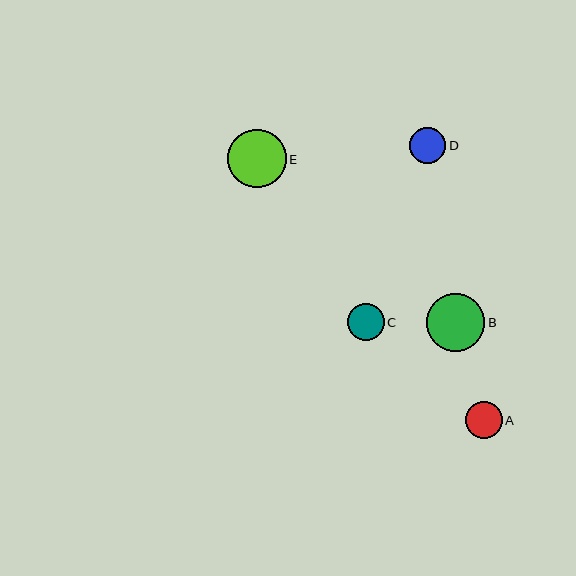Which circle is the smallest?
Circle D is the smallest with a size of approximately 36 pixels.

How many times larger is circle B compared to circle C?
Circle B is approximately 1.6 times the size of circle C.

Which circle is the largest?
Circle E is the largest with a size of approximately 58 pixels.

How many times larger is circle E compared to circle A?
Circle E is approximately 1.6 times the size of circle A.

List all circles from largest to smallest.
From largest to smallest: E, B, C, A, D.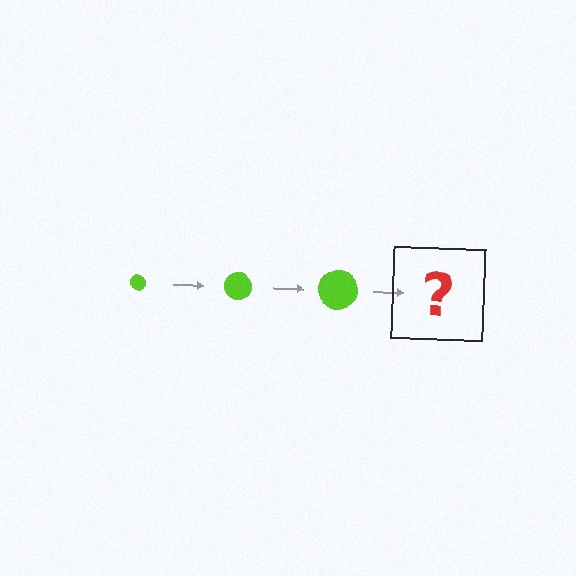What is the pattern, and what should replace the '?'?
The pattern is that the circle gets progressively larger each step. The '?' should be a lime circle, larger than the previous one.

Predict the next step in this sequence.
The next step is a lime circle, larger than the previous one.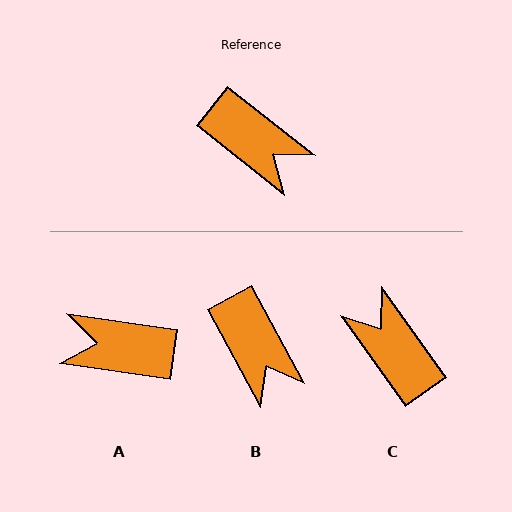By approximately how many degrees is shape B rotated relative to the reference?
Approximately 23 degrees clockwise.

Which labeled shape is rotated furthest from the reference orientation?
C, about 164 degrees away.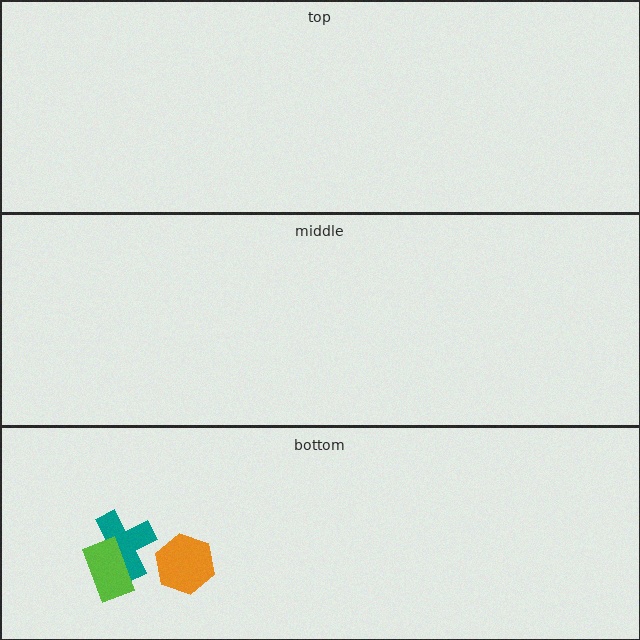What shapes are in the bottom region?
The teal cross, the lime rectangle, the orange hexagon.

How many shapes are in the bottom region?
3.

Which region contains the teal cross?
The bottom region.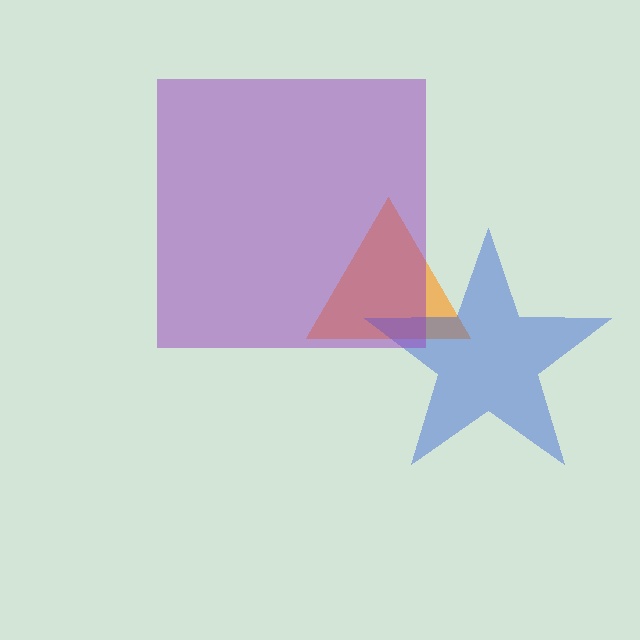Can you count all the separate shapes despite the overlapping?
Yes, there are 3 separate shapes.